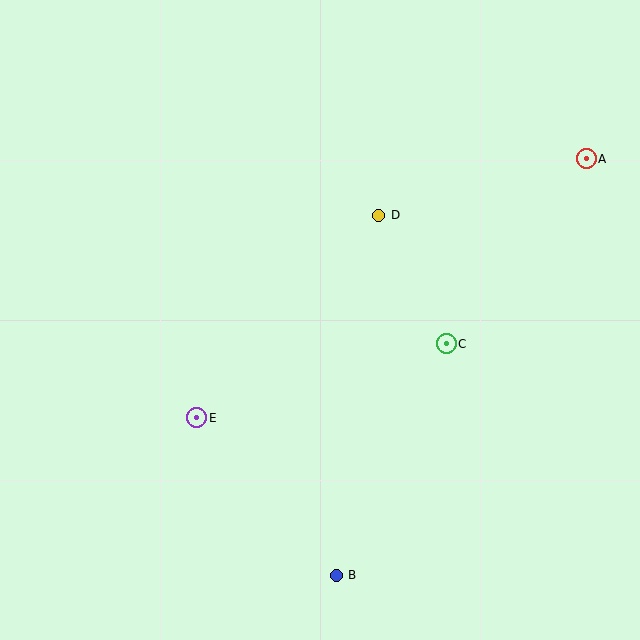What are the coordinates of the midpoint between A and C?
The midpoint between A and C is at (516, 251).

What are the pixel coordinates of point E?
Point E is at (197, 418).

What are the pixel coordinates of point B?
Point B is at (336, 575).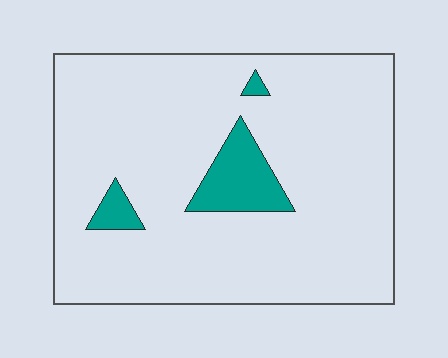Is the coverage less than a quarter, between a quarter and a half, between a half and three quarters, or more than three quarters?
Less than a quarter.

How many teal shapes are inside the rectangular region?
3.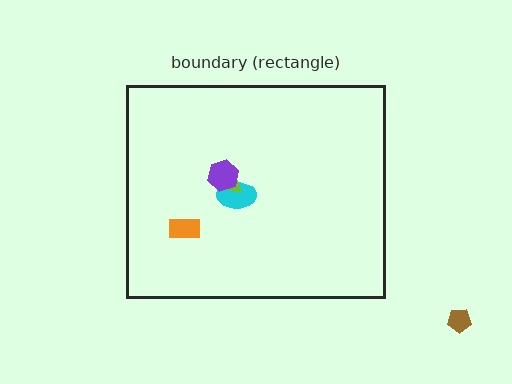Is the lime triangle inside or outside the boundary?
Inside.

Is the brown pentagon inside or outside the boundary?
Outside.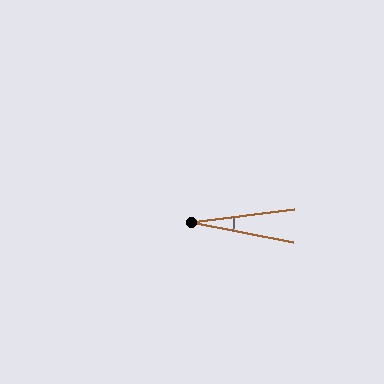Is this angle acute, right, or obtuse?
It is acute.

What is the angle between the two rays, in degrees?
Approximately 18 degrees.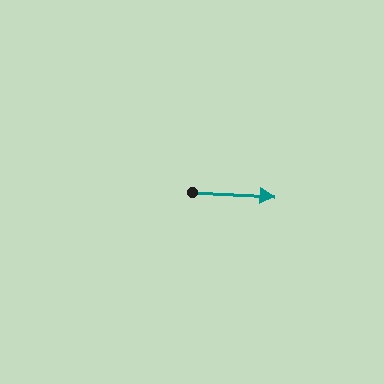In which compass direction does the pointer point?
East.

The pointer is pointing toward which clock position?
Roughly 3 o'clock.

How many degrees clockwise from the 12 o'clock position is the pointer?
Approximately 93 degrees.